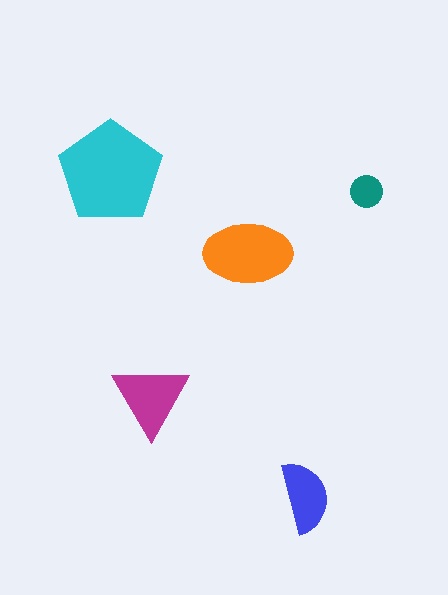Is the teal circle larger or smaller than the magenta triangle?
Smaller.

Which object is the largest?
The cyan pentagon.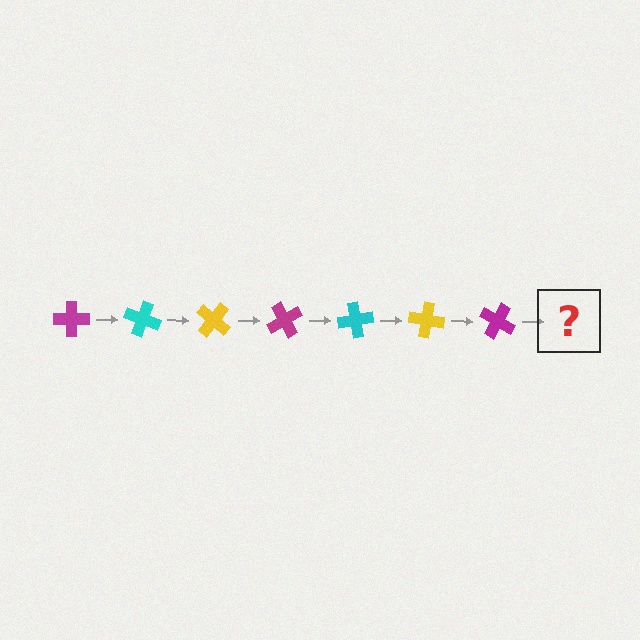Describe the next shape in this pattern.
It should be a cyan cross, rotated 140 degrees from the start.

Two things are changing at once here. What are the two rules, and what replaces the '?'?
The two rules are that it rotates 20 degrees each step and the color cycles through magenta, cyan, and yellow. The '?' should be a cyan cross, rotated 140 degrees from the start.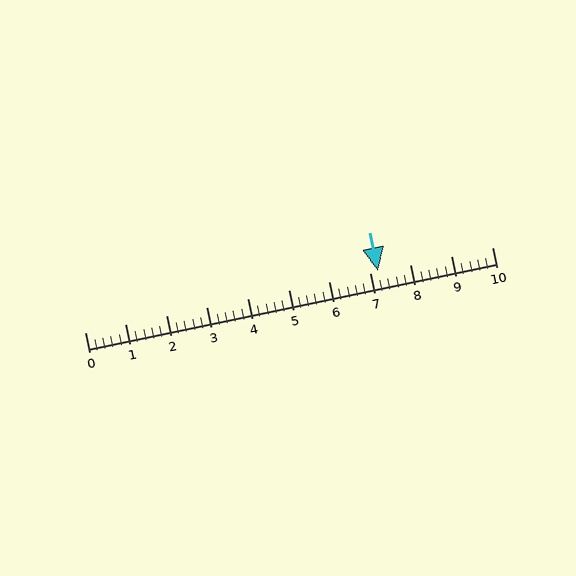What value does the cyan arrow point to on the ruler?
The cyan arrow points to approximately 7.2.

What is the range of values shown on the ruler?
The ruler shows values from 0 to 10.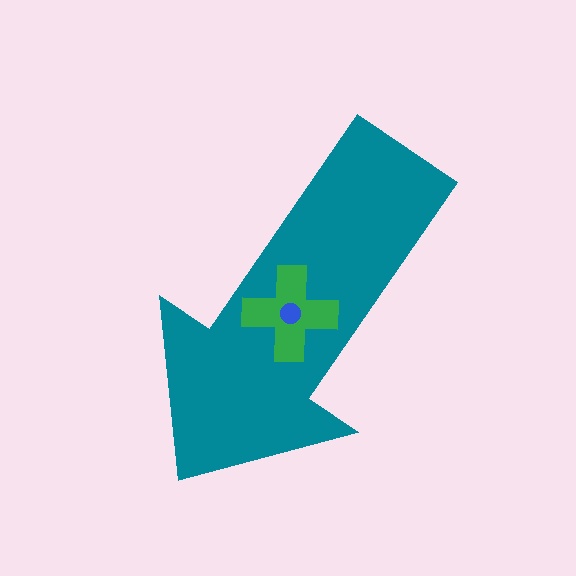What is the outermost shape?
The teal arrow.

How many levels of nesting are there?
3.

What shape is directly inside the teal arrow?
The green cross.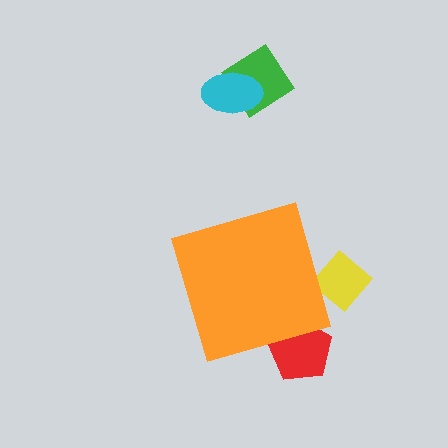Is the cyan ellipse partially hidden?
No, the cyan ellipse is fully visible.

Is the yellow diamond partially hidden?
Yes, the yellow diamond is partially hidden behind the orange diamond.